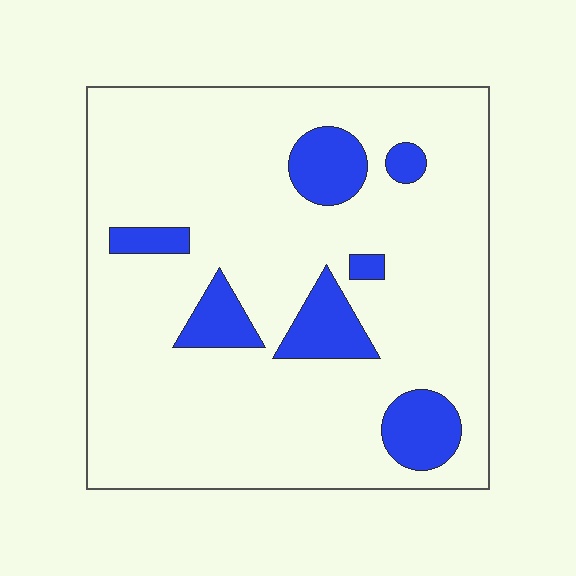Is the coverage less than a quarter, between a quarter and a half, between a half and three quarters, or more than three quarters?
Less than a quarter.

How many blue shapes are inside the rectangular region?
7.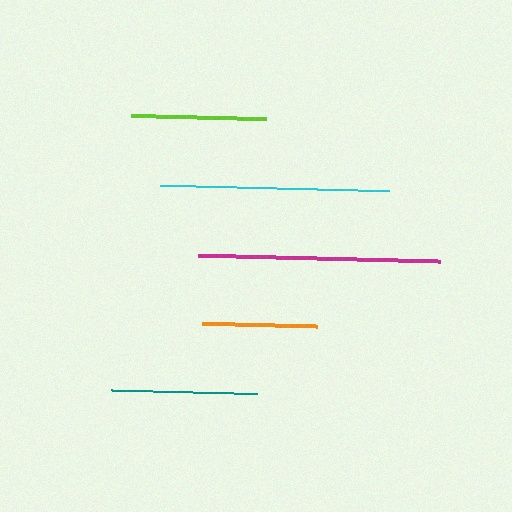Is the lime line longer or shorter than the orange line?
The lime line is longer than the orange line.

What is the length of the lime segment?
The lime segment is approximately 135 pixels long.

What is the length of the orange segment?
The orange segment is approximately 115 pixels long.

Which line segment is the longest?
The magenta line is the longest at approximately 242 pixels.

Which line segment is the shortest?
The orange line is the shortest at approximately 115 pixels.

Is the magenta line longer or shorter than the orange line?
The magenta line is longer than the orange line.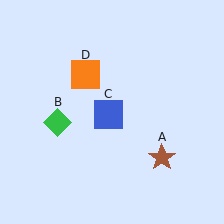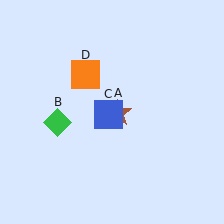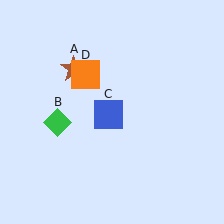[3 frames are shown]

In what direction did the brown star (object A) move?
The brown star (object A) moved up and to the left.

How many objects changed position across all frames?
1 object changed position: brown star (object A).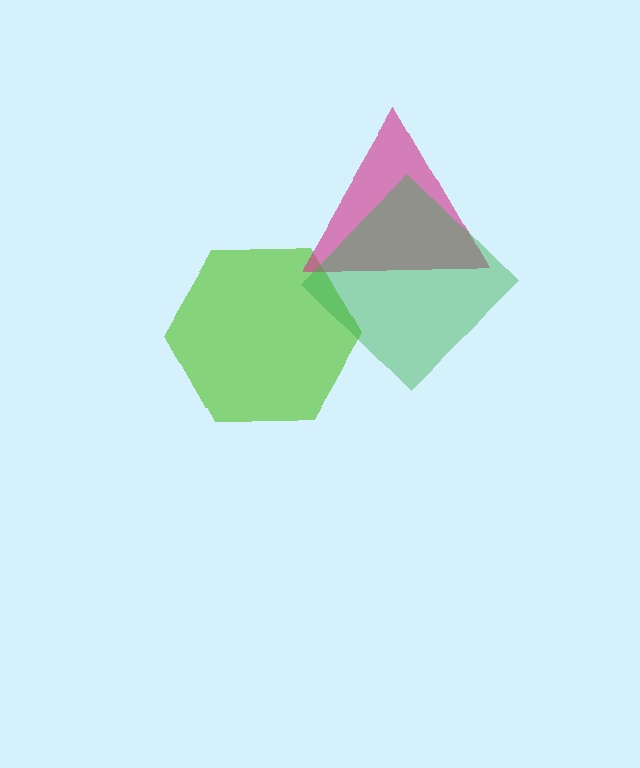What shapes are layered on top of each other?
The layered shapes are: a lime hexagon, a magenta triangle, a green diamond.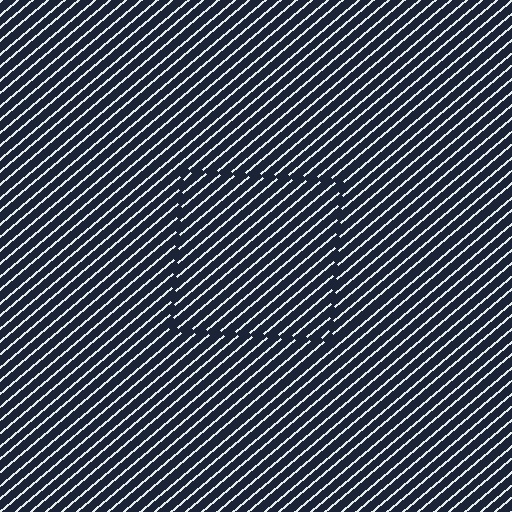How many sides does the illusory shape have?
4 sides — the line-ends trace a square.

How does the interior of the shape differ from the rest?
The interior of the shape contains the same grating, shifted by half a period — the contour is defined by the phase discontinuity where line-ends from the inner and outer gratings abut.